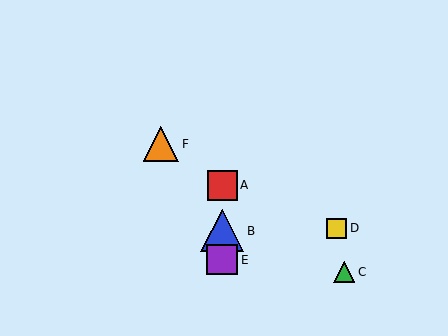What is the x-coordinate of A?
Object A is at x≈222.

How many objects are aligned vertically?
3 objects (A, B, E) are aligned vertically.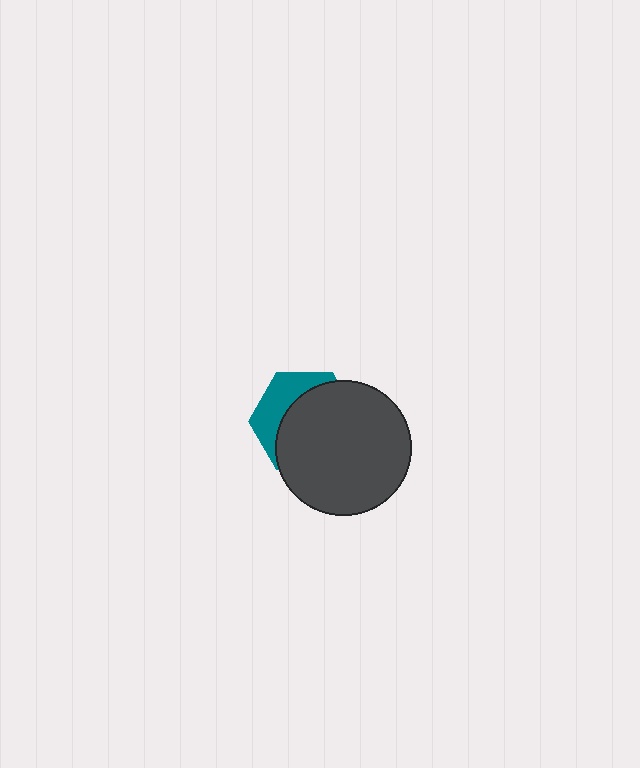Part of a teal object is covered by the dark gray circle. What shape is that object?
It is a hexagon.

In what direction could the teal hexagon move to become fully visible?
The teal hexagon could move toward the upper-left. That would shift it out from behind the dark gray circle entirely.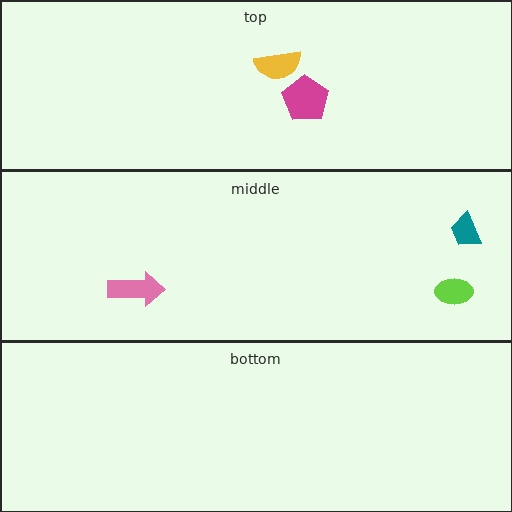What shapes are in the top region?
The magenta pentagon, the yellow semicircle.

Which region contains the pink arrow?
The middle region.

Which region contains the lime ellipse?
The middle region.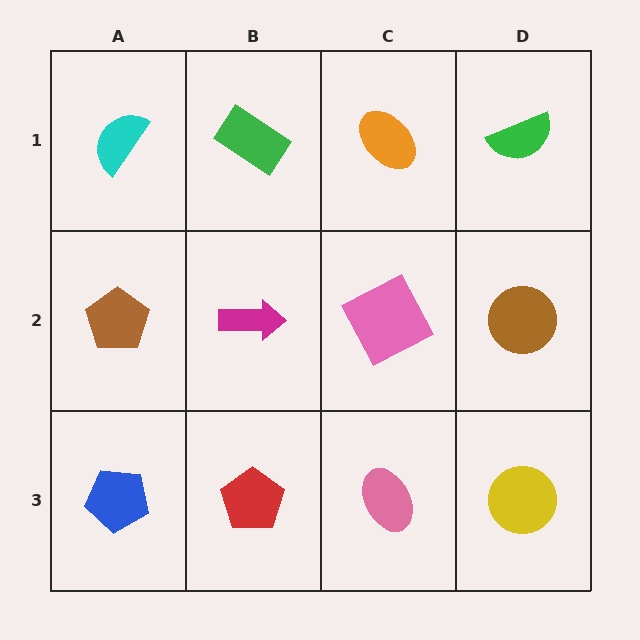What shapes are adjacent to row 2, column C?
An orange ellipse (row 1, column C), a pink ellipse (row 3, column C), a magenta arrow (row 2, column B), a brown circle (row 2, column D).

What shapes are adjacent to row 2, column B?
A green rectangle (row 1, column B), a red pentagon (row 3, column B), a brown pentagon (row 2, column A), a pink square (row 2, column C).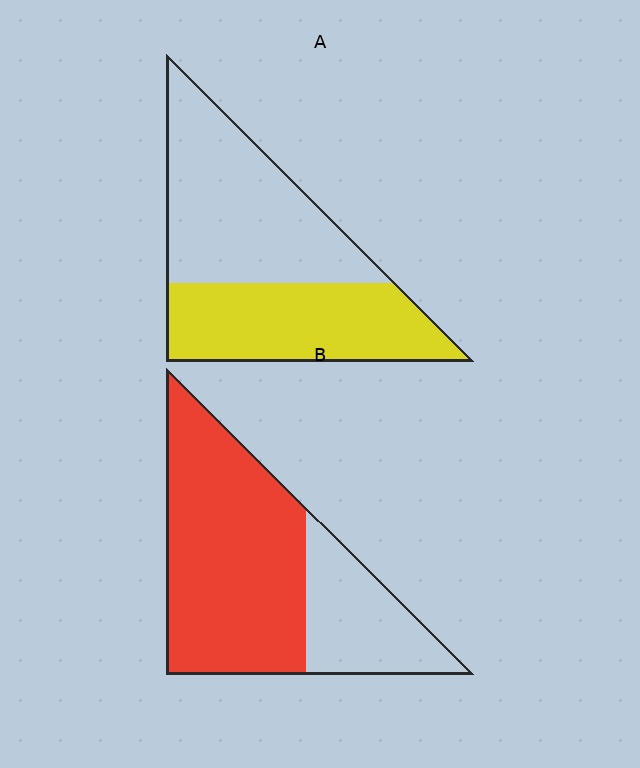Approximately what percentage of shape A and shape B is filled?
A is approximately 45% and B is approximately 70%.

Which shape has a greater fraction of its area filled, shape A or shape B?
Shape B.